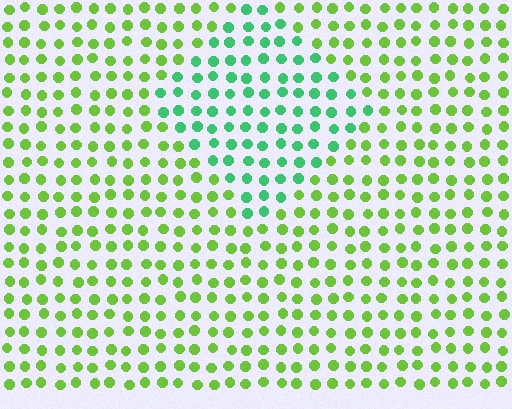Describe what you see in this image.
The image is filled with small lime elements in a uniform arrangement. A diamond-shaped region is visible where the elements are tinted to a slightly different hue, forming a subtle color boundary.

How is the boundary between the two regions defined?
The boundary is defined purely by a slight shift in hue (about 45 degrees). Spacing, size, and orientation are identical on both sides.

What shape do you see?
I see a diamond.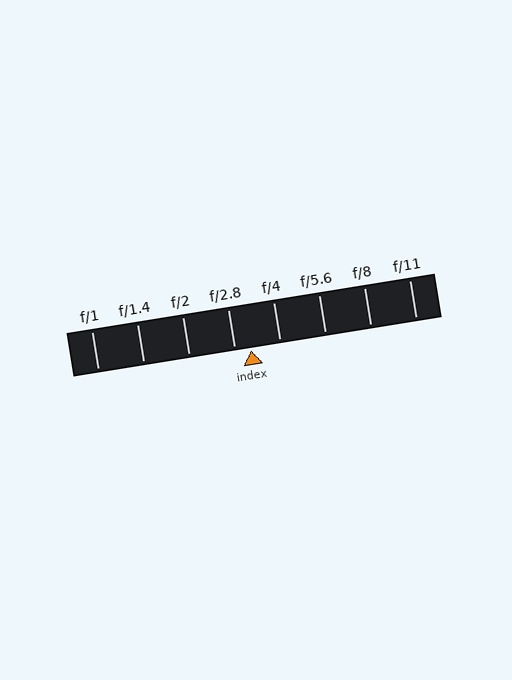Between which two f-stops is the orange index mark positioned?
The index mark is between f/2.8 and f/4.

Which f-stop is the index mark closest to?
The index mark is closest to f/2.8.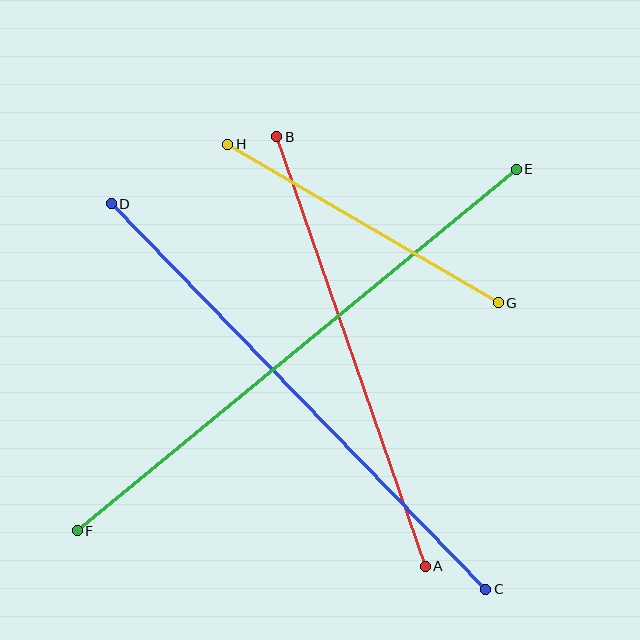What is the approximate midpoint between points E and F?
The midpoint is at approximately (297, 350) pixels.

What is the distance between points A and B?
The distance is approximately 454 pixels.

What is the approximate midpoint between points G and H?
The midpoint is at approximately (363, 224) pixels.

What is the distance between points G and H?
The distance is approximately 313 pixels.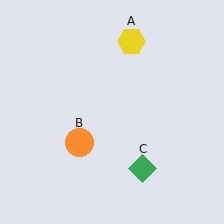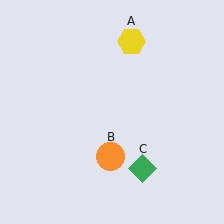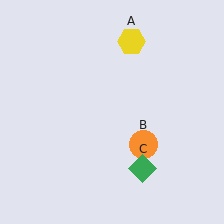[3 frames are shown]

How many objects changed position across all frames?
1 object changed position: orange circle (object B).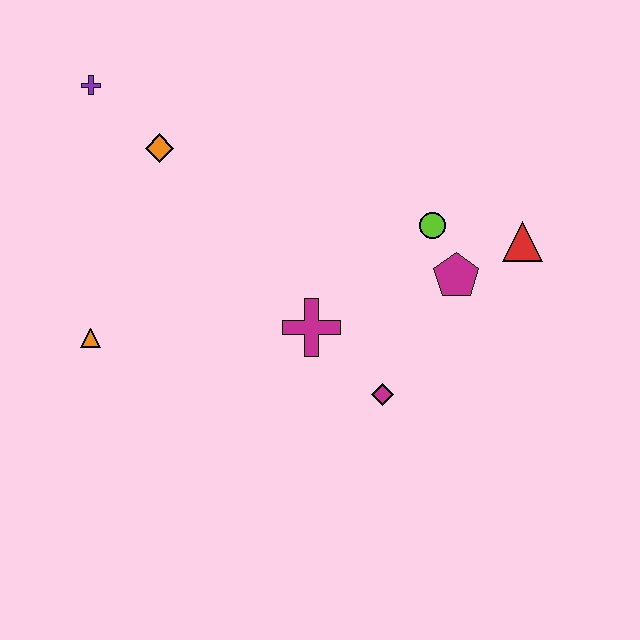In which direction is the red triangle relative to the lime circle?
The red triangle is to the right of the lime circle.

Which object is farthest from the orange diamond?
The red triangle is farthest from the orange diamond.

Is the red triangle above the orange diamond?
No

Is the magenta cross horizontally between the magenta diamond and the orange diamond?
Yes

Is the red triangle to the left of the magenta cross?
No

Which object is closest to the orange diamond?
The purple cross is closest to the orange diamond.